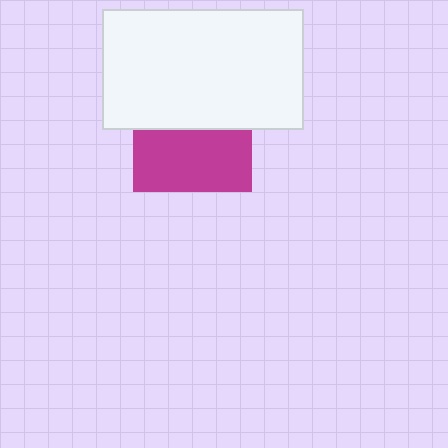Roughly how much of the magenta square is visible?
About half of it is visible (roughly 53%).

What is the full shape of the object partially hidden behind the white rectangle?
The partially hidden object is a magenta square.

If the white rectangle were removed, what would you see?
You would see the complete magenta square.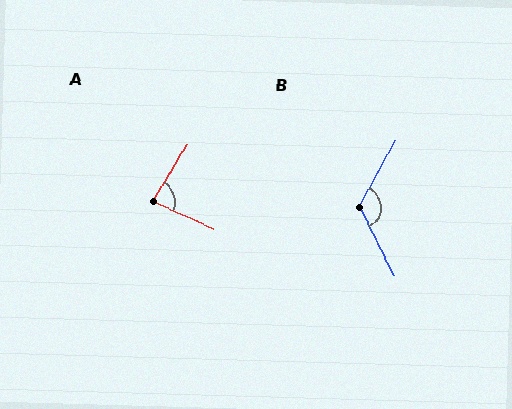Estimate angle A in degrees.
Approximately 82 degrees.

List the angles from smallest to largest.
A (82°), B (124°).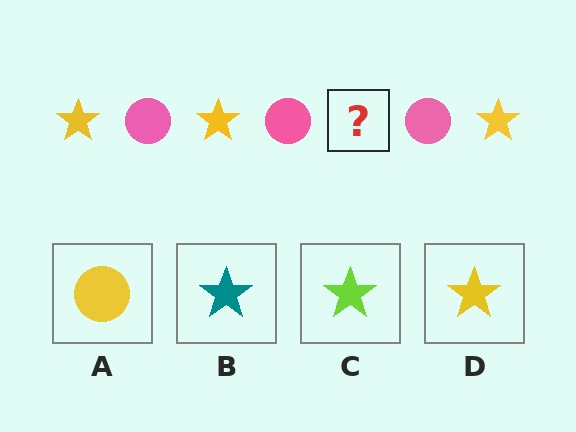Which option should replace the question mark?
Option D.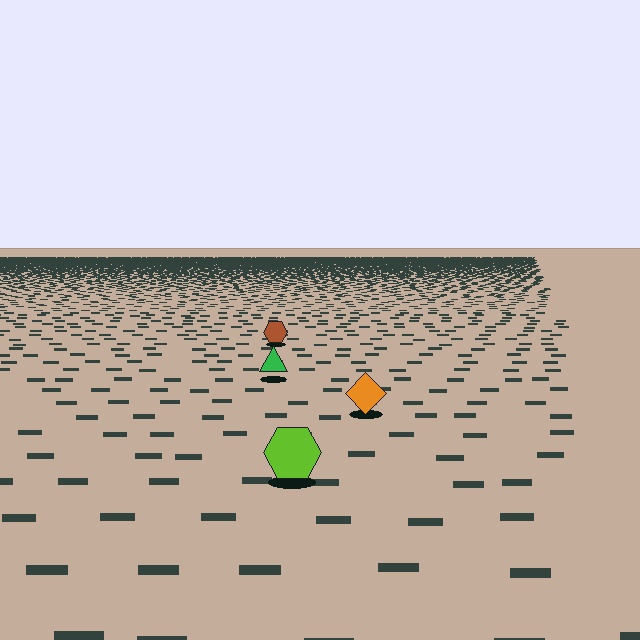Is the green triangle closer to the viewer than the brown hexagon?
Yes. The green triangle is closer — you can tell from the texture gradient: the ground texture is coarser near it.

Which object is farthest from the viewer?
The brown hexagon is farthest from the viewer. It appears smaller and the ground texture around it is denser.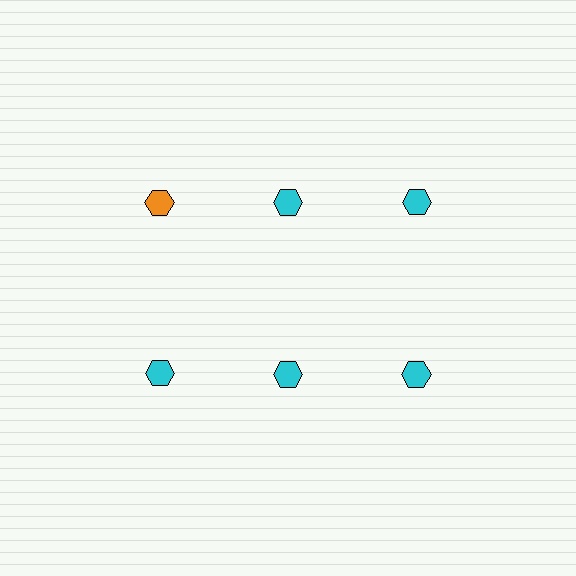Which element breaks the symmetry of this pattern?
The orange hexagon in the top row, leftmost column breaks the symmetry. All other shapes are cyan hexagons.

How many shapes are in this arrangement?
There are 6 shapes arranged in a grid pattern.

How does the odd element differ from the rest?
It has a different color: orange instead of cyan.